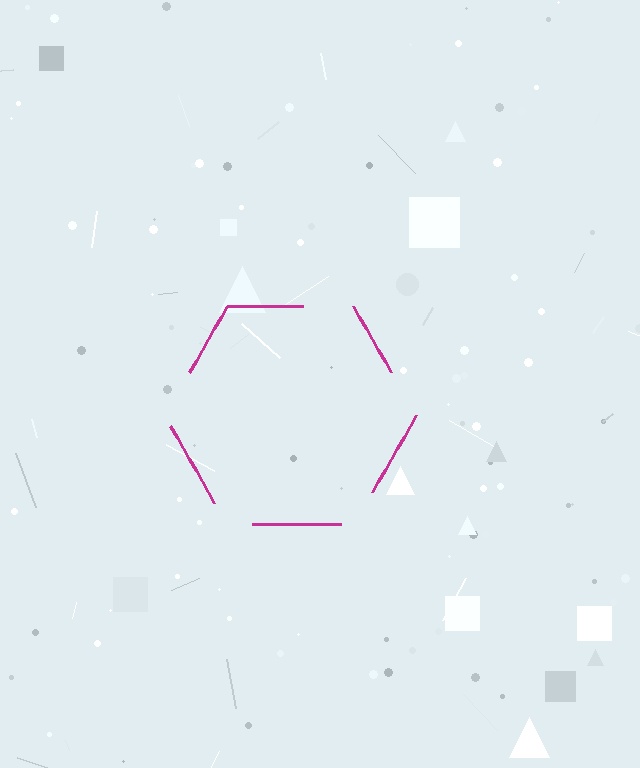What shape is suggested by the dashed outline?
The dashed outline suggests a hexagon.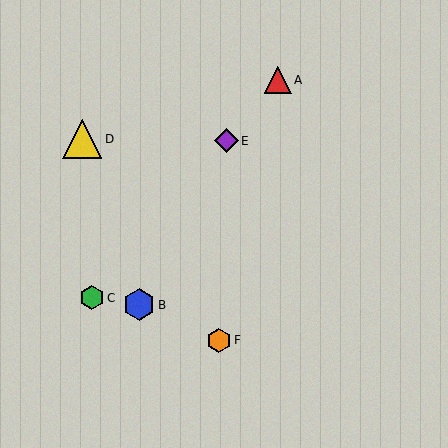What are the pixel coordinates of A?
Object A is at (278, 80).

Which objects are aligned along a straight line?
Objects A, C, E are aligned along a straight line.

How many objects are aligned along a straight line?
3 objects (A, C, E) are aligned along a straight line.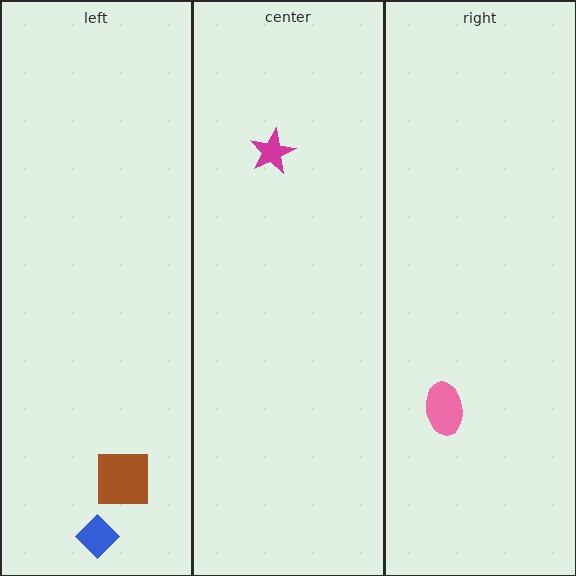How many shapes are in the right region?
1.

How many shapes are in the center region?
1.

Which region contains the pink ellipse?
The right region.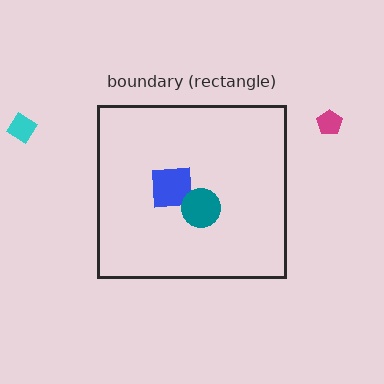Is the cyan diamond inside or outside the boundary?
Outside.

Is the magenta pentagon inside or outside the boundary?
Outside.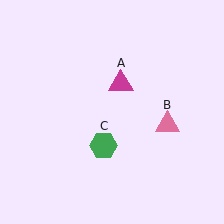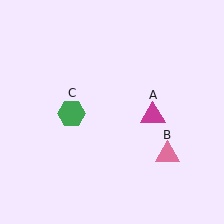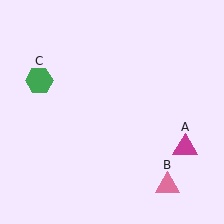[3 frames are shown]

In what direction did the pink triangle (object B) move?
The pink triangle (object B) moved down.